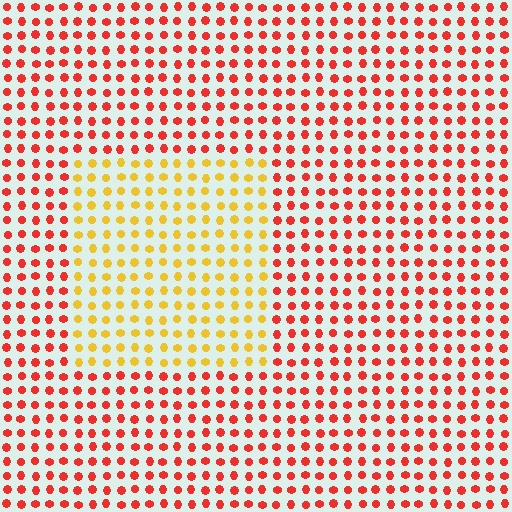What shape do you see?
I see a rectangle.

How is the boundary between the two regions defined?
The boundary is defined purely by a slight shift in hue (about 47 degrees). Spacing, size, and orientation are identical on both sides.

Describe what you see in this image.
The image is filled with small red elements in a uniform arrangement. A rectangle-shaped region is visible where the elements are tinted to a slightly different hue, forming a subtle color boundary.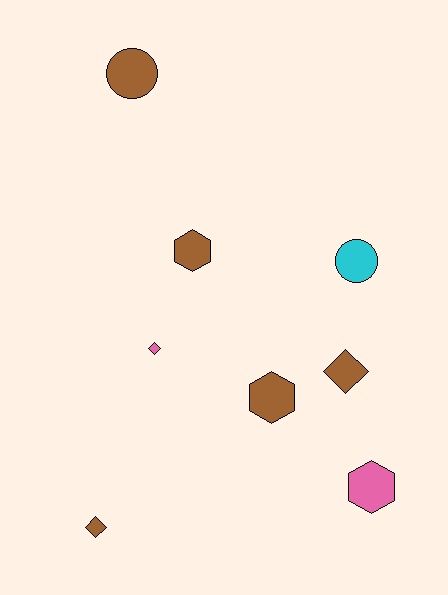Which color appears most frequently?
Brown, with 5 objects.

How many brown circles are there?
There is 1 brown circle.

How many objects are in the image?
There are 8 objects.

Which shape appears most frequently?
Diamond, with 3 objects.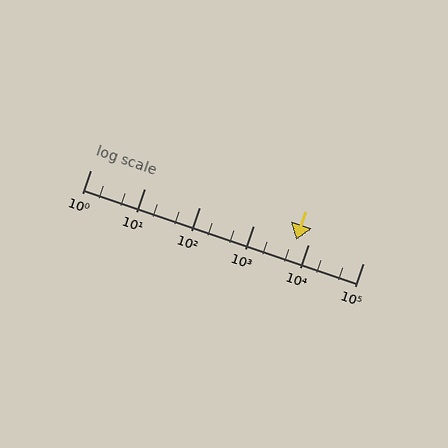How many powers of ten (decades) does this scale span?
The scale spans 5 decades, from 1 to 100000.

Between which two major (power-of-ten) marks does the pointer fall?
The pointer is between 1000 and 10000.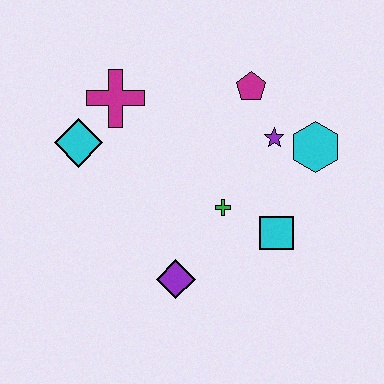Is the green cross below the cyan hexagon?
Yes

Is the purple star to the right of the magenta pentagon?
Yes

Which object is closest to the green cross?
The cyan square is closest to the green cross.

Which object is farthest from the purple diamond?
The magenta pentagon is farthest from the purple diamond.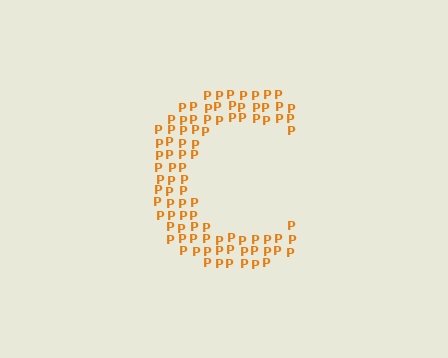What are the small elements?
The small elements are letter P's.